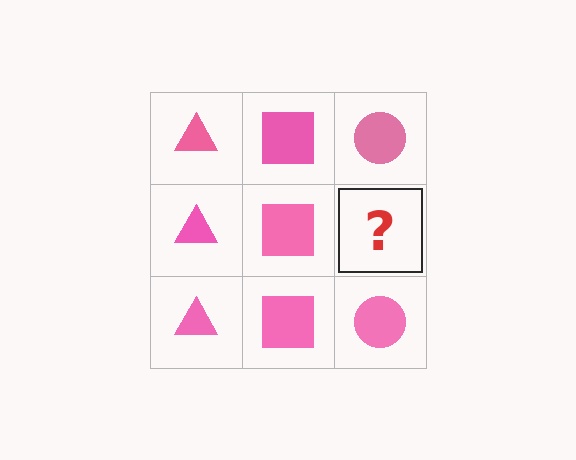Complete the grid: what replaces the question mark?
The question mark should be replaced with a pink circle.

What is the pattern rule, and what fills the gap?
The rule is that each column has a consistent shape. The gap should be filled with a pink circle.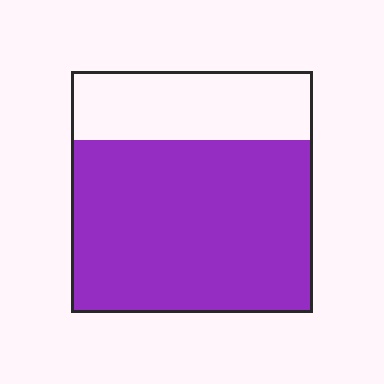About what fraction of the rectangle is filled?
About three quarters (3/4).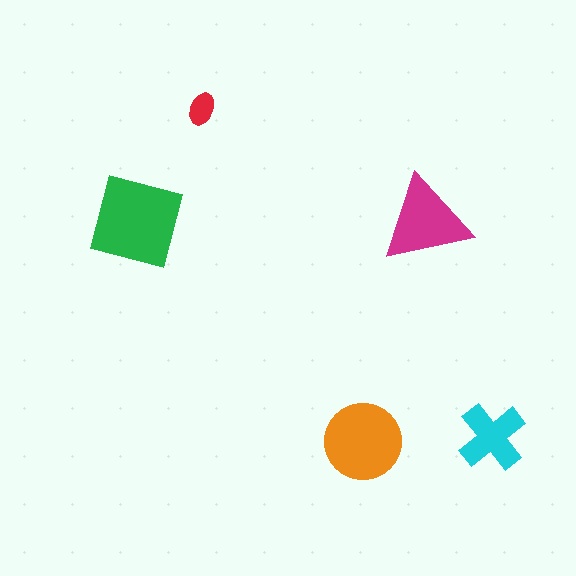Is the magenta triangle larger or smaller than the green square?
Smaller.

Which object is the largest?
The green square.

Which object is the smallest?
The red ellipse.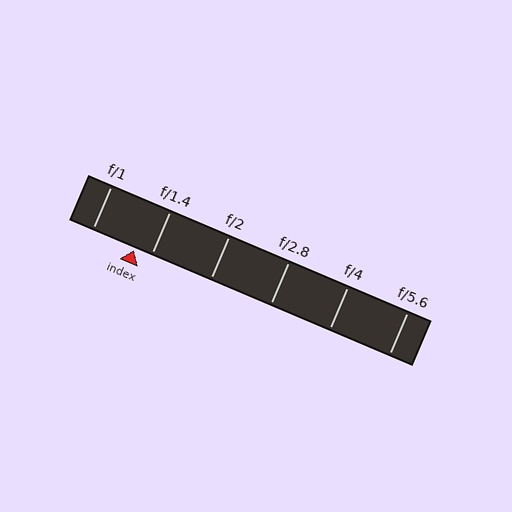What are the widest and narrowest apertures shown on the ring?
The widest aperture shown is f/1 and the narrowest is f/5.6.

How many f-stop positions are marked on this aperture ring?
There are 6 f-stop positions marked.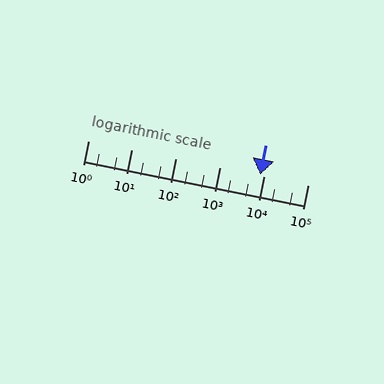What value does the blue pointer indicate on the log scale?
The pointer indicates approximately 8300.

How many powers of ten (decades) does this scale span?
The scale spans 5 decades, from 1 to 100000.